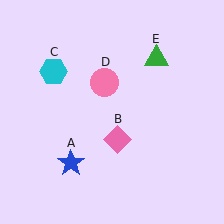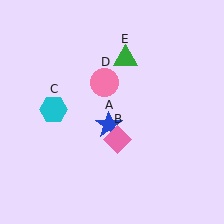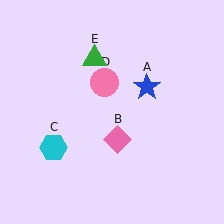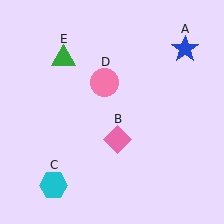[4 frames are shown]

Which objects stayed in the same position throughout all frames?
Pink diamond (object B) and pink circle (object D) remained stationary.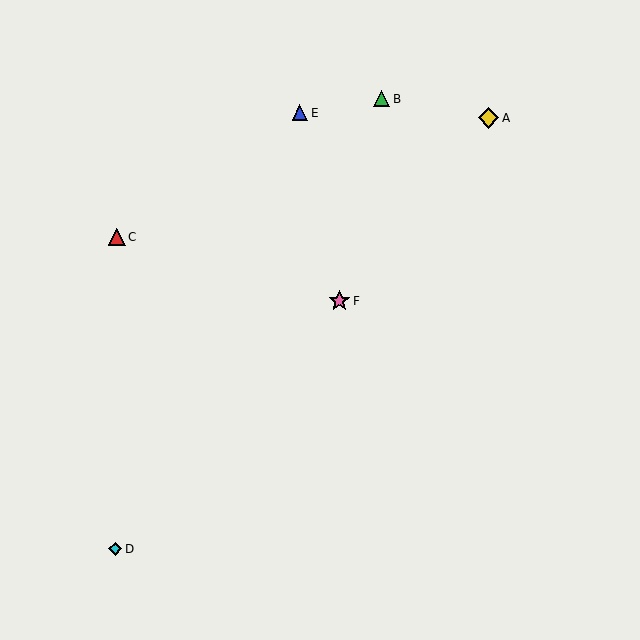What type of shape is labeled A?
Shape A is a yellow diamond.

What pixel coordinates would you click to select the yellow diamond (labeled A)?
Click at (488, 118) to select the yellow diamond A.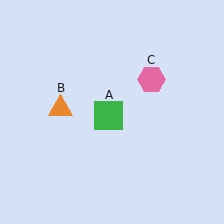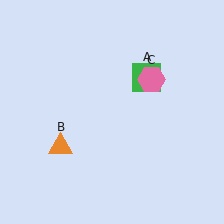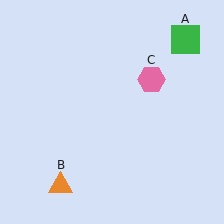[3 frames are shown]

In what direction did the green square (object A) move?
The green square (object A) moved up and to the right.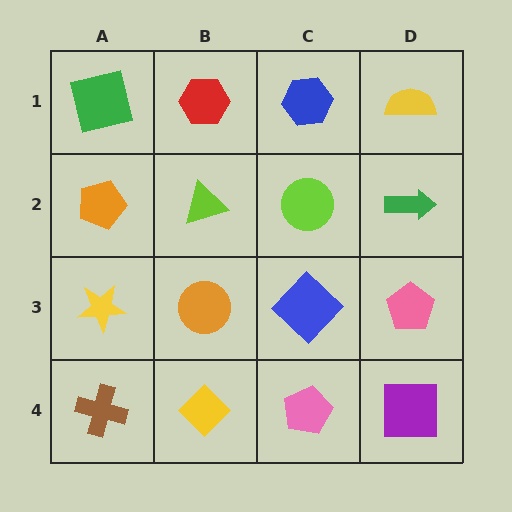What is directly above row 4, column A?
A yellow star.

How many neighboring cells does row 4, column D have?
2.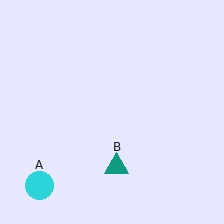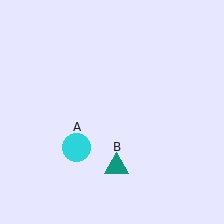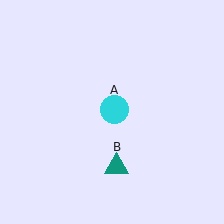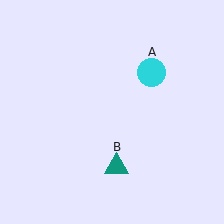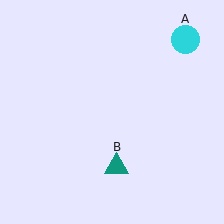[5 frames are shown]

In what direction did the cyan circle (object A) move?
The cyan circle (object A) moved up and to the right.